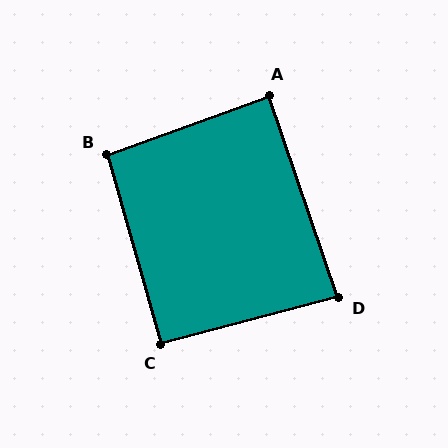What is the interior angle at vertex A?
Approximately 89 degrees (approximately right).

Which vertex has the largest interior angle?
B, at approximately 94 degrees.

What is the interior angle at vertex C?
Approximately 91 degrees (approximately right).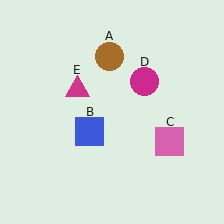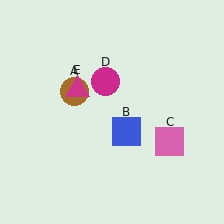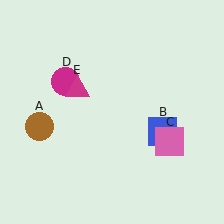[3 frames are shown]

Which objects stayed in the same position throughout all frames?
Pink square (object C) and magenta triangle (object E) remained stationary.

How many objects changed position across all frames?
3 objects changed position: brown circle (object A), blue square (object B), magenta circle (object D).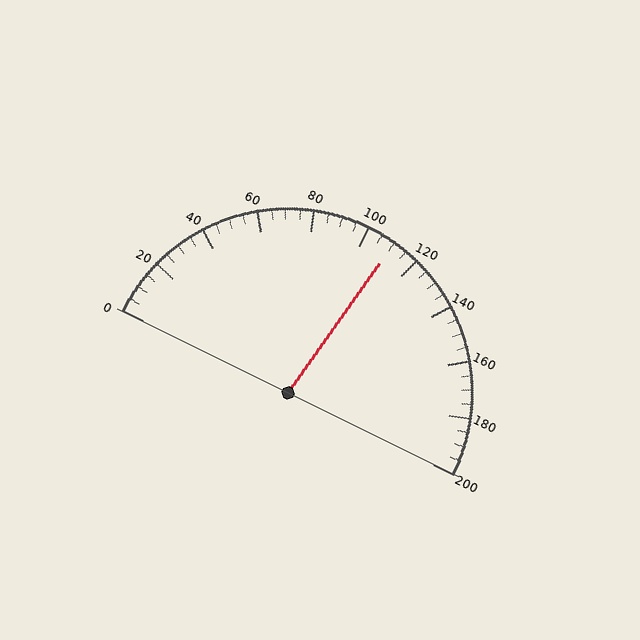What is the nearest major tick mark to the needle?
The nearest major tick mark is 120.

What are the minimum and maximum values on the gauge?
The gauge ranges from 0 to 200.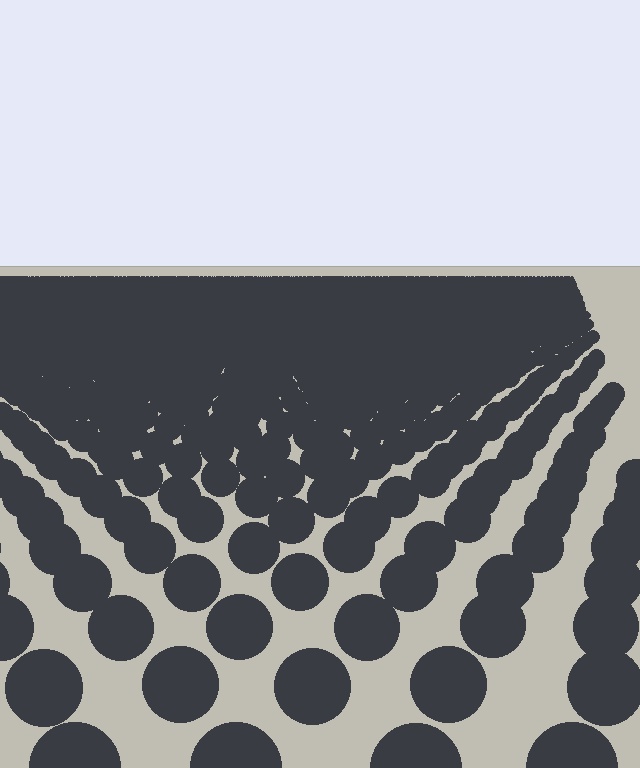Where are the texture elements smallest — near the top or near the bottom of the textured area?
Near the top.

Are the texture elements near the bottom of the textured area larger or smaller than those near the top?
Larger. Near the bottom, elements are closer to the viewer and appear at a bigger on-screen size.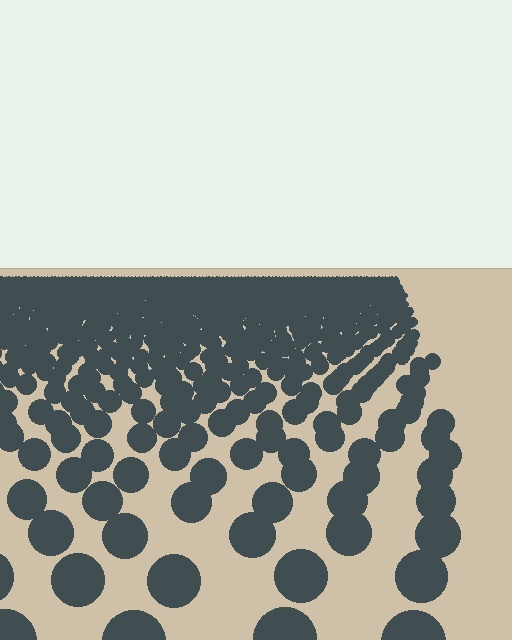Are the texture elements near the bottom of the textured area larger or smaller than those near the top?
Larger. Near the bottom, elements are closer to the viewer and appear at a bigger on-screen size.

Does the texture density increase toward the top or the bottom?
Density increases toward the top.